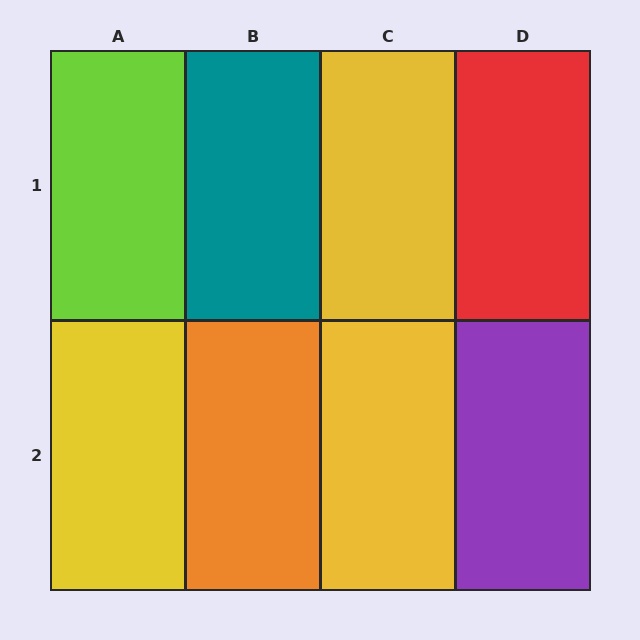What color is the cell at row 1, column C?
Yellow.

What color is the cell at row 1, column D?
Red.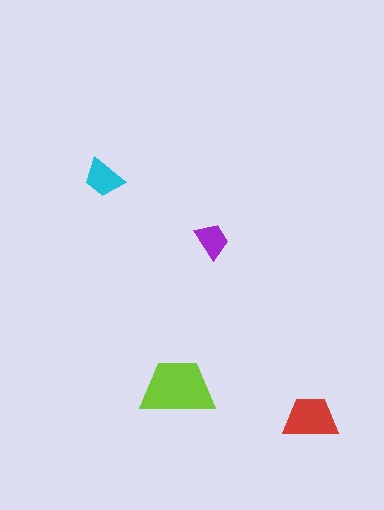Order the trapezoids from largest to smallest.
the lime one, the red one, the cyan one, the purple one.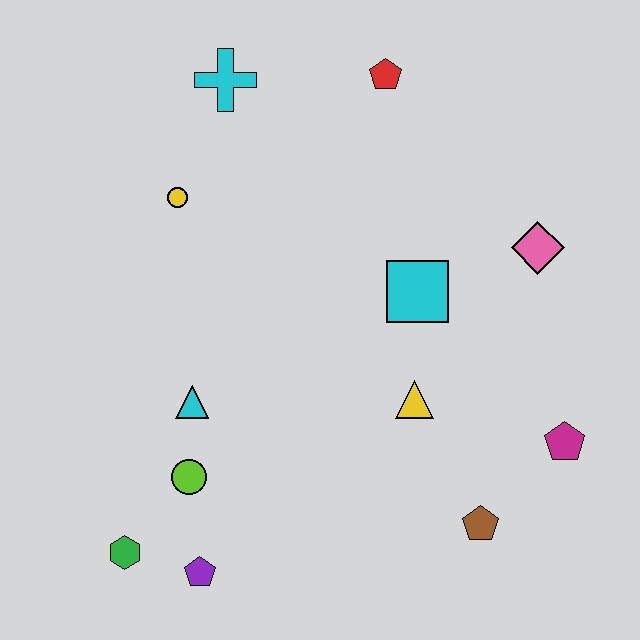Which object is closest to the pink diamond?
The cyan square is closest to the pink diamond.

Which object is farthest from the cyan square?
The green hexagon is farthest from the cyan square.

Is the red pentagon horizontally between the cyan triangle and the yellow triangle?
Yes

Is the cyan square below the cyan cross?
Yes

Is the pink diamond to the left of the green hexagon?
No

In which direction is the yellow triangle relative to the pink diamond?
The yellow triangle is below the pink diamond.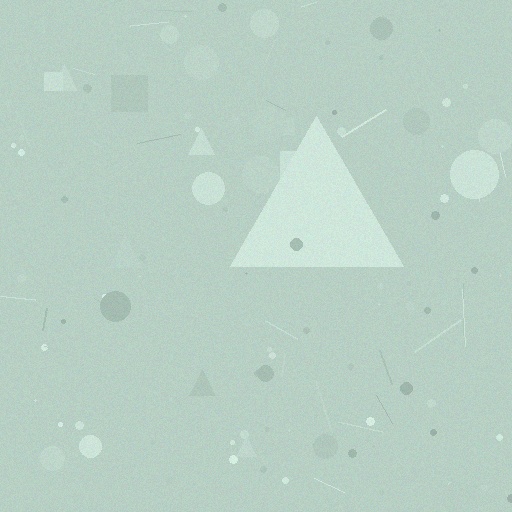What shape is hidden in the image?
A triangle is hidden in the image.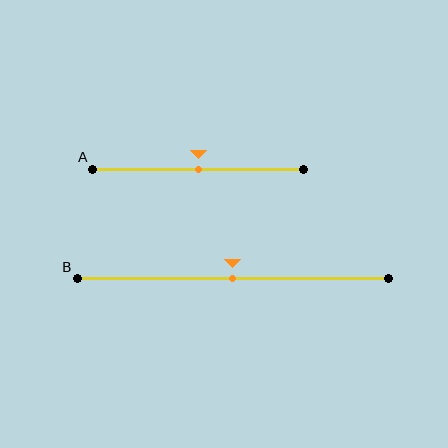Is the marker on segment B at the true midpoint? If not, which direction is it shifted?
Yes, the marker on segment B is at the true midpoint.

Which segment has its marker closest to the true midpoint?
Segment A has its marker closest to the true midpoint.